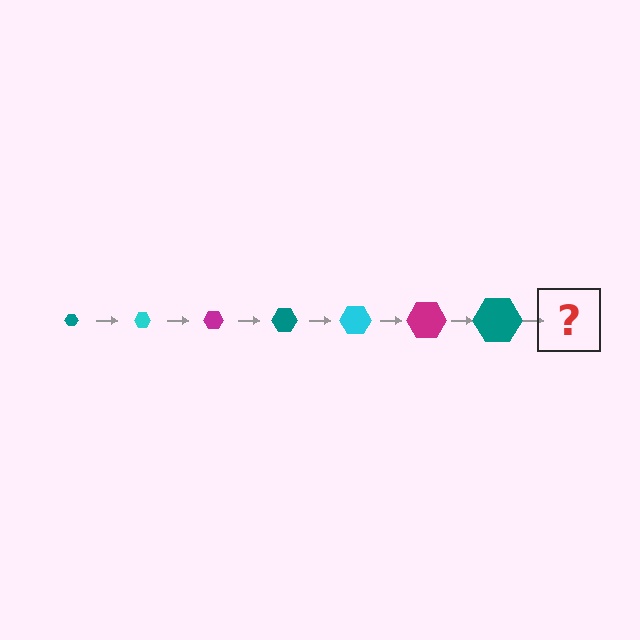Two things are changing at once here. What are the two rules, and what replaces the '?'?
The two rules are that the hexagon grows larger each step and the color cycles through teal, cyan, and magenta. The '?' should be a cyan hexagon, larger than the previous one.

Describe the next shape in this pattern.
It should be a cyan hexagon, larger than the previous one.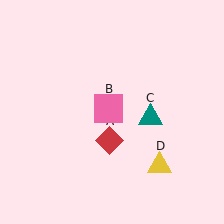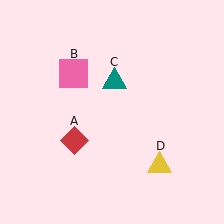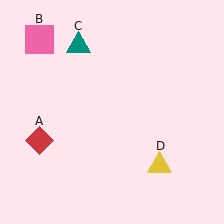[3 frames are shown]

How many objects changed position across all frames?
3 objects changed position: red diamond (object A), pink square (object B), teal triangle (object C).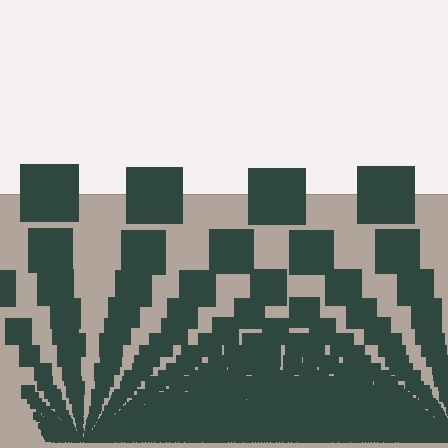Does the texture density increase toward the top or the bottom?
Density increases toward the bottom.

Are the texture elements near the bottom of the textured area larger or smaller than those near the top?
Smaller. The gradient is inverted — elements near the bottom are smaller and denser.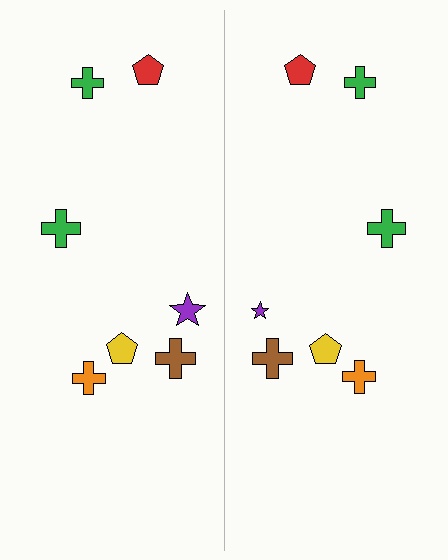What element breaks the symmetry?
The purple star on the right side has a different size than its mirror counterpart.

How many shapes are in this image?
There are 14 shapes in this image.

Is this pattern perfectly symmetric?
No, the pattern is not perfectly symmetric. The purple star on the right side has a different size than its mirror counterpart.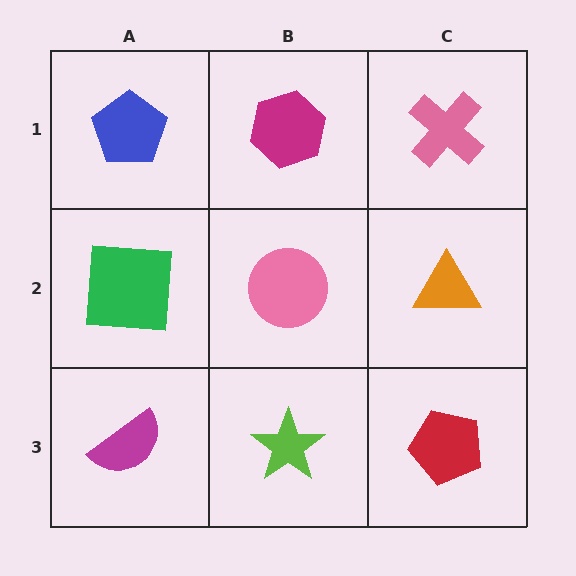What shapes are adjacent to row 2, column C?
A pink cross (row 1, column C), a red pentagon (row 3, column C), a pink circle (row 2, column B).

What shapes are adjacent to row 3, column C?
An orange triangle (row 2, column C), a lime star (row 3, column B).